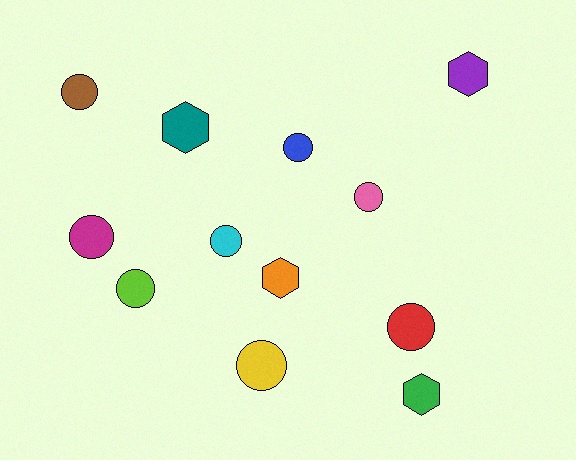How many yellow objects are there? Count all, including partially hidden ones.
There is 1 yellow object.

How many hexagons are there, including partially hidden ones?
There are 4 hexagons.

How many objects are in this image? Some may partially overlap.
There are 12 objects.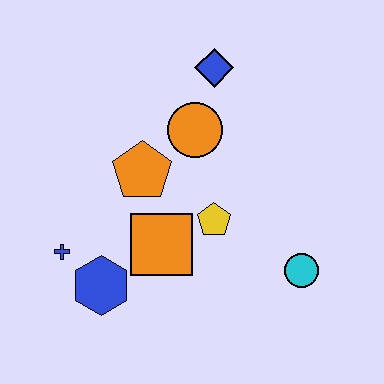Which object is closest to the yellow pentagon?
The orange square is closest to the yellow pentagon.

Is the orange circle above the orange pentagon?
Yes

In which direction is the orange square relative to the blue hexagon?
The orange square is to the right of the blue hexagon.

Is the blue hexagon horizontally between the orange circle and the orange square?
No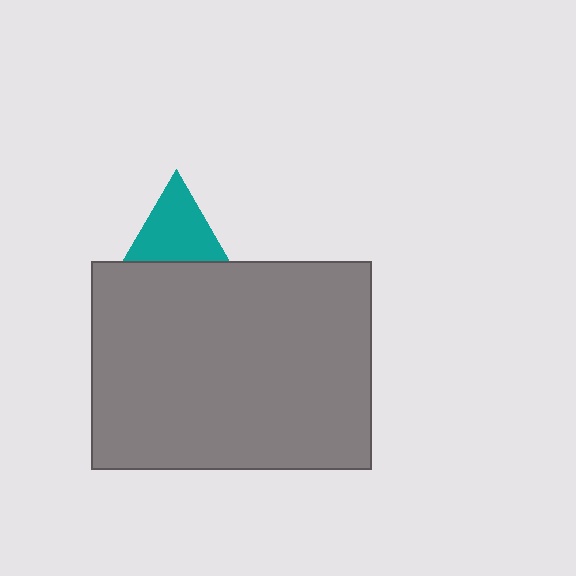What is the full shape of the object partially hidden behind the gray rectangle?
The partially hidden object is a teal triangle.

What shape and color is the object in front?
The object in front is a gray rectangle.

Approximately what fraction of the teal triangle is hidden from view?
Roughly 39% of the teal triangle is hidden behind the gray rectangle.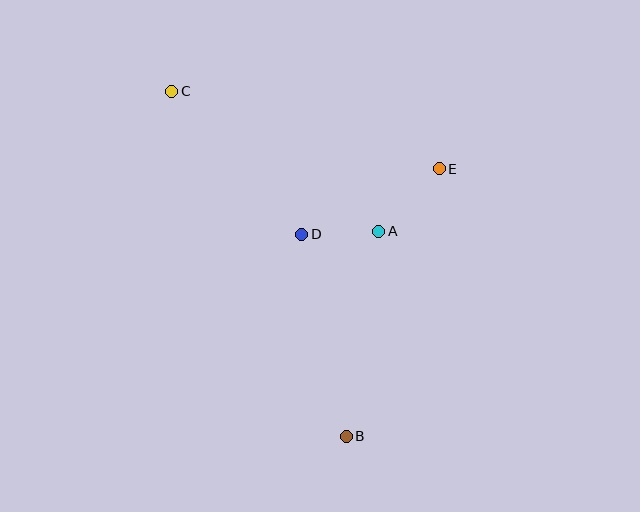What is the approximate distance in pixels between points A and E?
The distance between A and E is approximately 87 pixels.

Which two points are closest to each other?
Points A and D are closest to each other.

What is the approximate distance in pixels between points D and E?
The distance between D and E is approximately 152 pixels.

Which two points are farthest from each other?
Points B and C are farthest from each other.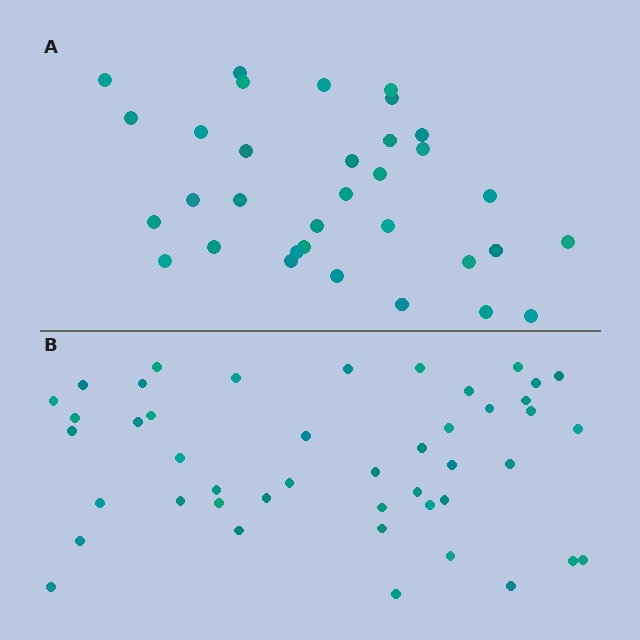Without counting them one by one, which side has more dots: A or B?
Region B (the bottom region) has more dots.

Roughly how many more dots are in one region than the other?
Region B has roughly 12 or so more dots than region A.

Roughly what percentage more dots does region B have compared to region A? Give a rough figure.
About 35% more.